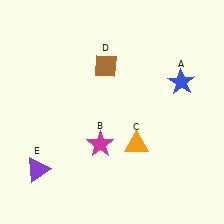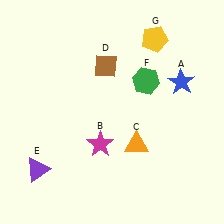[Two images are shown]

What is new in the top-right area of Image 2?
A green hexagon (F) was added in the top-right area of Image 2.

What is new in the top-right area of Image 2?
A yellow pentagon (G) was added in the top-right area of Image 2.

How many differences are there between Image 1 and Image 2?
There are 2 differences between the two images.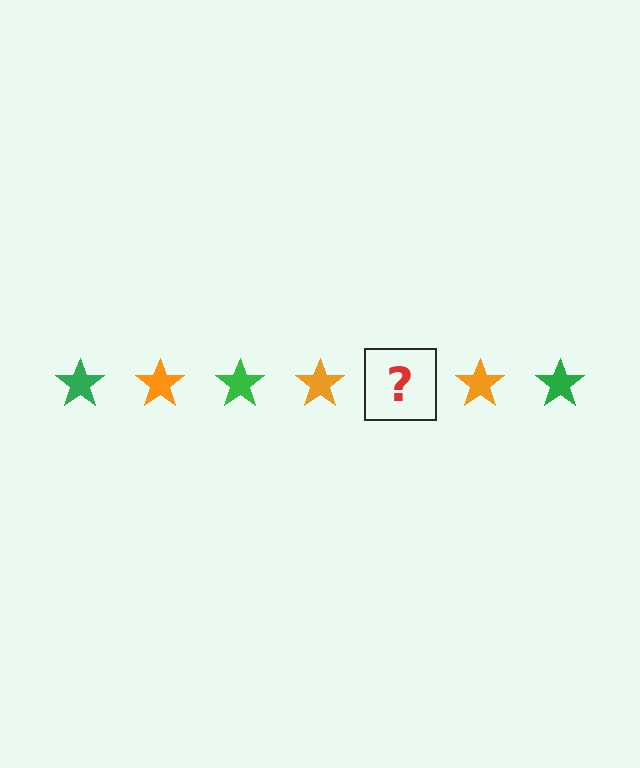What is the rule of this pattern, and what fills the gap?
The rule is that the pattern cycles through green, orange stars. The gap should be filled with a green star.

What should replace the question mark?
The question mark should be replaced with a green star.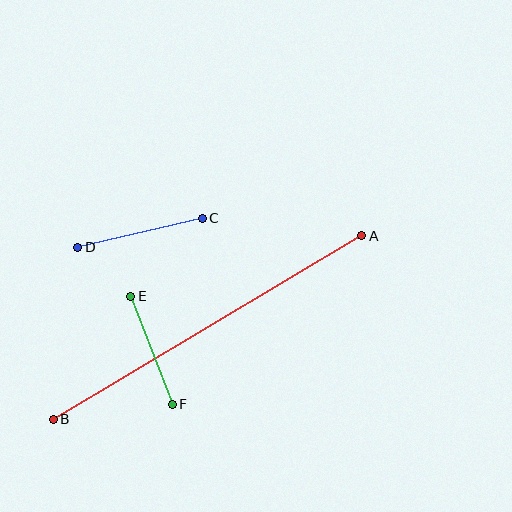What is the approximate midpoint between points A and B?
The midpoint is at approximately (207, 328) pixels.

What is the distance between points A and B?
The distance is approximately 359 pixels.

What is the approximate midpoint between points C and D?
The midpoint is at approximately (140, 233) pixels.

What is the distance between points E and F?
The distance is approximately 116 pixels.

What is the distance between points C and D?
The distance is approximately 128 pixels.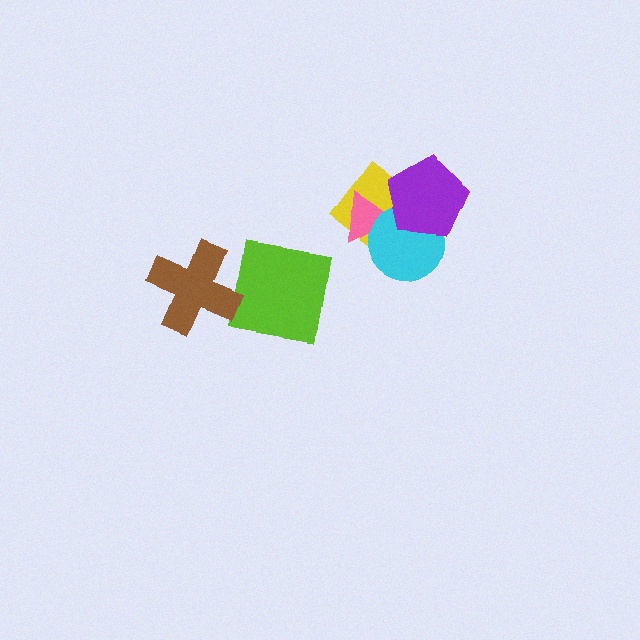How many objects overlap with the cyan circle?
3 objects overlap with the cyan circle.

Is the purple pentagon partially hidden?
No, no other shape covers it.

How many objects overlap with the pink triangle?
3 objects overlap with the pink triangle.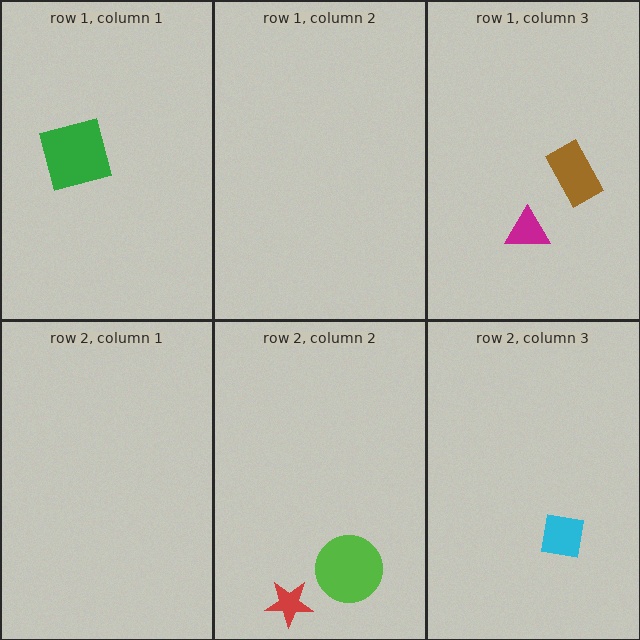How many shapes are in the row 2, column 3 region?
1.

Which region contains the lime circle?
The row 2, column 2 region.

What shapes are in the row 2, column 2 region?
The lime circle, the red star.